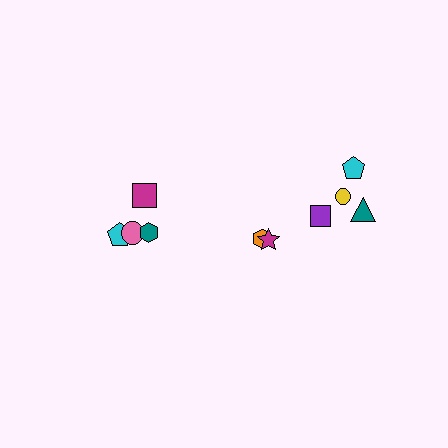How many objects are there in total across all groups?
There are 10 objects.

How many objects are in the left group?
There are 4 objects.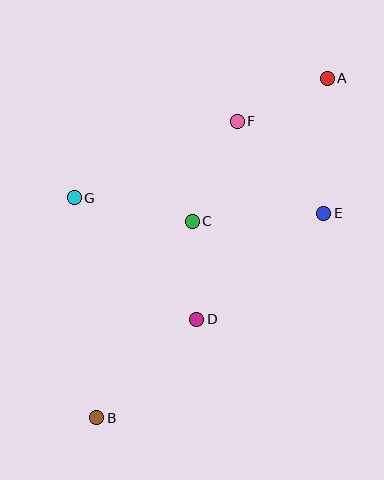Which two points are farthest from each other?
Points A and B are farthest from each other.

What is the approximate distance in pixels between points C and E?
The distance between C and E is approximately 132 pixels.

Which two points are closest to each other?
Points C and D are closest to each other.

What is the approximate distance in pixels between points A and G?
The distance between A and G is approximately 280 pixels.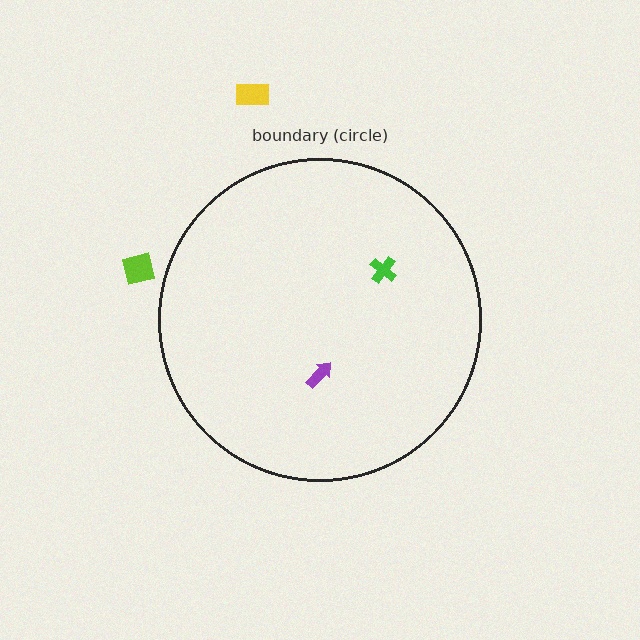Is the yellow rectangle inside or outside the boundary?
Outside.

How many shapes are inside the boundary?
2 inside, 2 outside.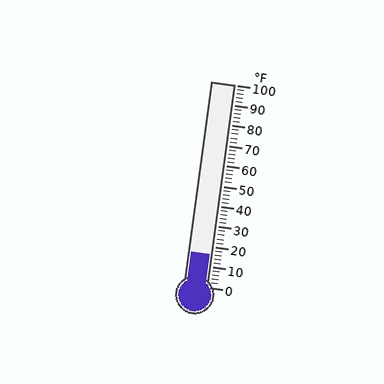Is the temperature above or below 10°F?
The temperature is above 10°F.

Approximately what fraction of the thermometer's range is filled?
The thermometer is filled to approximately 15% of its range.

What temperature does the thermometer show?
The thermometer shows approximately 16°F.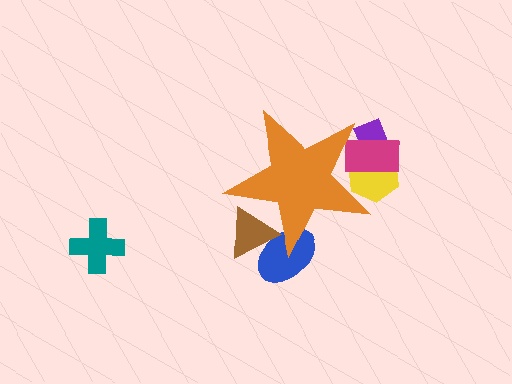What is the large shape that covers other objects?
An orange star.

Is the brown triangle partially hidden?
Yes, the brown triangle is partially hidden behind the orange star.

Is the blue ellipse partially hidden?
Yes, the blue ellipse is partially hidden behind the orange star.